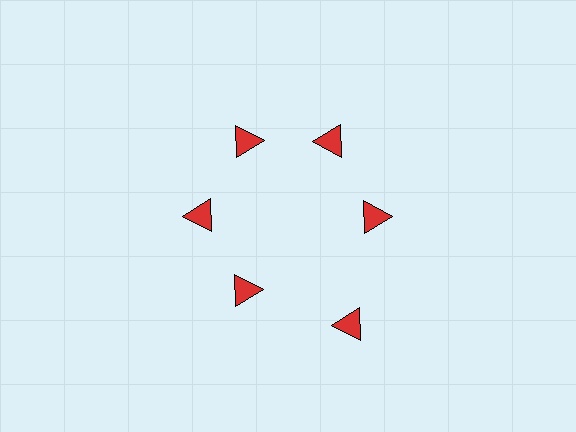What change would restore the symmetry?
The symmetry would be restored by moving it inward, back onto the ring so that all 6 triangles sit at equal angles and equal distance from the center.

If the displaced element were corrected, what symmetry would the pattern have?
It would have 6-fold rotational symmetry — the pattern would map onto itself every 60 degrees.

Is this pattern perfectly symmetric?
No. The 6 red triangles are arranged in a ring, but one element near the 5 o'clock position is pushed outward from the center, breaking the 6-fold rotational symmetry.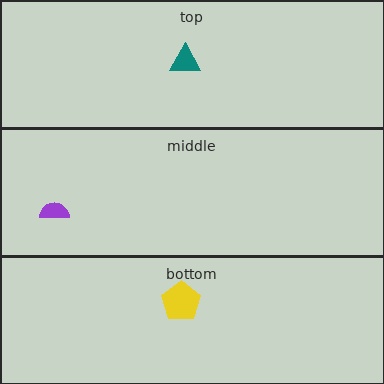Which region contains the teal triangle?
The top region.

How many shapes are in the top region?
1.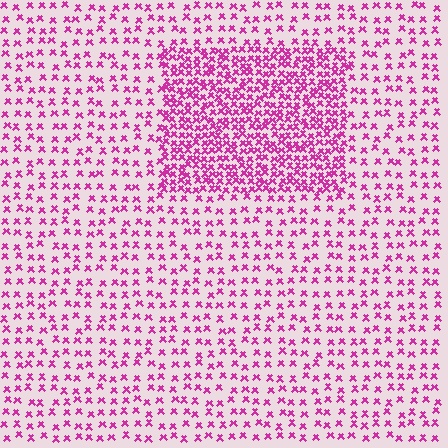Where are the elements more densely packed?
The elements are more densely packed inside the rectangle boundary.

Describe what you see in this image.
The image contains small magenta elements arranged at two different densities. A rectangle-shaped region is visible where the elements are more densely packed than the surrounding area.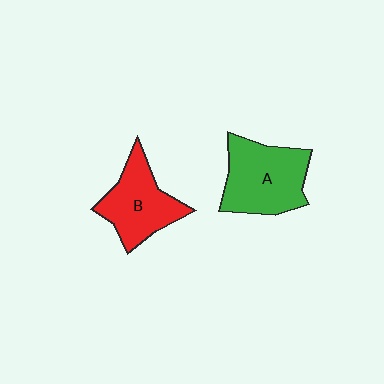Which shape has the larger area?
Shape A (green).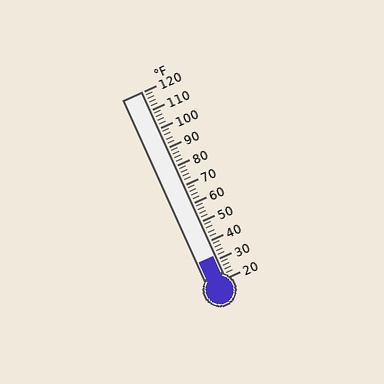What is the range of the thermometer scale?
The thermometer scale ranges from 20°F to 120°F.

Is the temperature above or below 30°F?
The temperature is above 30°F.